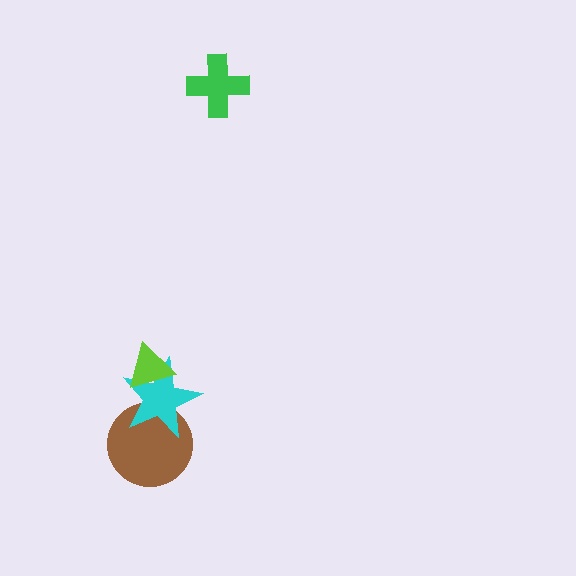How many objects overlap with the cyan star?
2 objects overlap with the cyan star.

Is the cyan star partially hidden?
Yes, it is partially covered by another shape.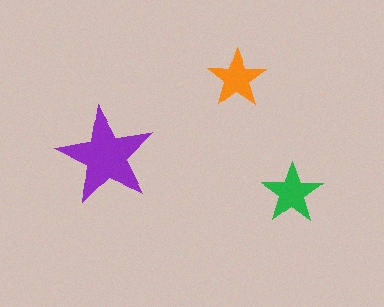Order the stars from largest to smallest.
the purple one, the green one, the orange one.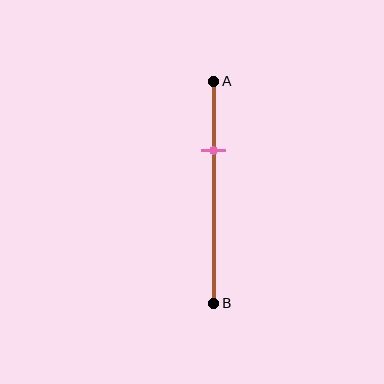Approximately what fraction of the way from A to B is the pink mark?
The pink mark is approximately 30% of the way from A to B.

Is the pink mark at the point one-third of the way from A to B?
Yes, the mark is approximately at the one-third point.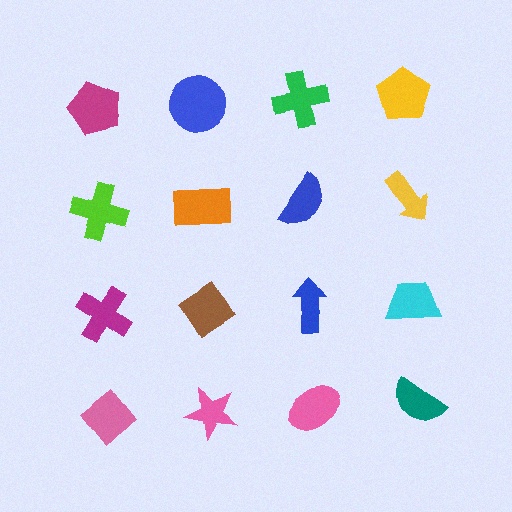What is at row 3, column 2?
A brown diamond.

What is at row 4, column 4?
A teal semicircle.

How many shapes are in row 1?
4 shapes.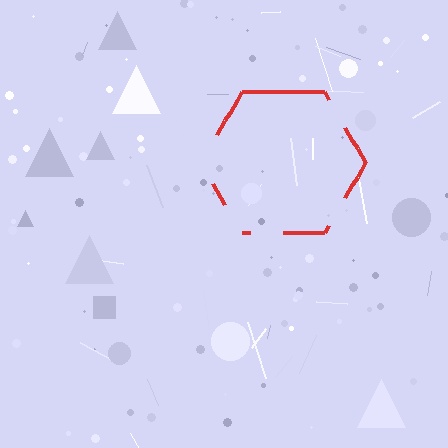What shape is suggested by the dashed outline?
The dashed outline suggests a hexagon.